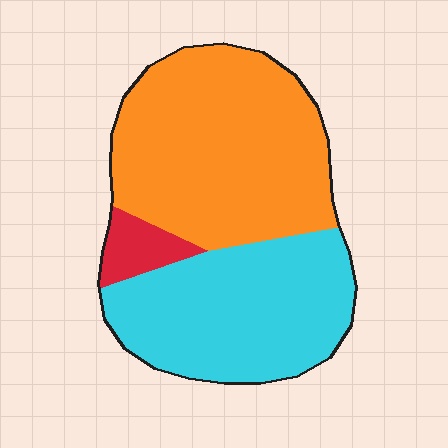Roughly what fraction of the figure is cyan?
Cyan takes up about two fifths (2/5) of the figure.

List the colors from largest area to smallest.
From largest to smallest: orange, cyan, red.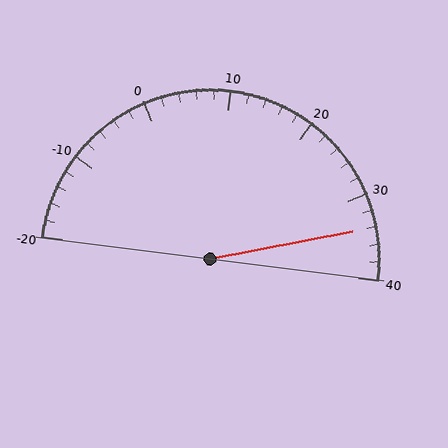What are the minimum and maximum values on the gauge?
The gauge ranges from -20 to 40.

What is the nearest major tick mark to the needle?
The nearest major tick mark is 30.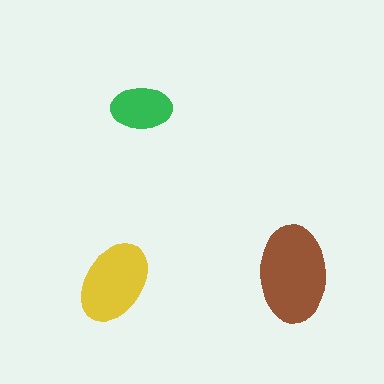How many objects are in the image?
There are 3 objects in the image.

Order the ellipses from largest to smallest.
the brown one, the yellow one, the green one.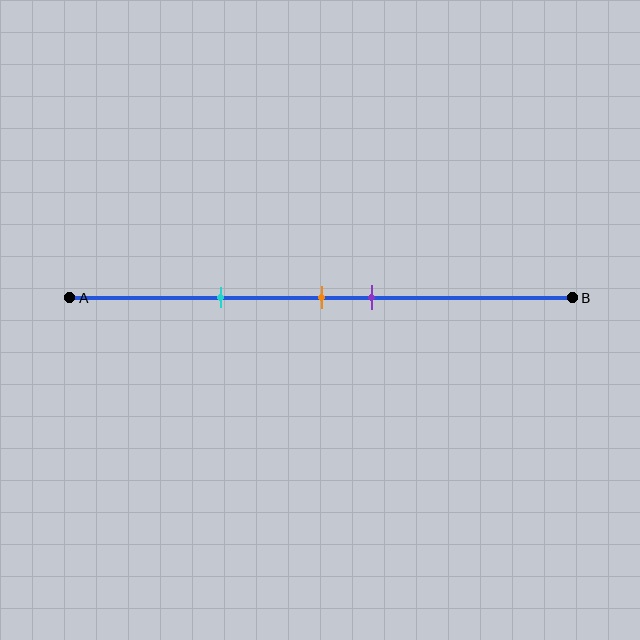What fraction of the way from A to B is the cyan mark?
The cyan mark is approximately 30% (0.3) of the way from A to B.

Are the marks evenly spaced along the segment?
No, the marks are not evenly spaced.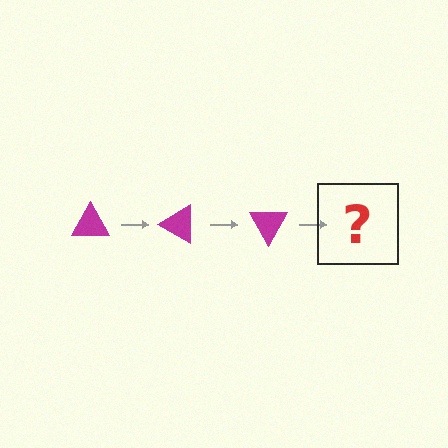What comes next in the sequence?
The next element should be a magenta triangle rotated 90 degrees.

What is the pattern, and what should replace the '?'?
The pattern is that the triangle rotates 30 degrees each step. The '?' should be a magenta triangle rotated 90 degrees.